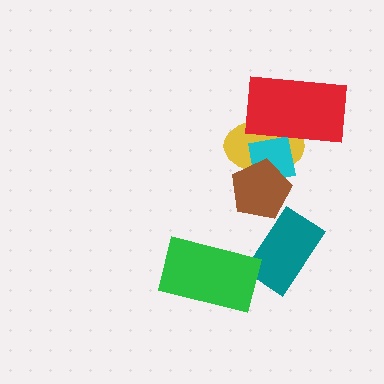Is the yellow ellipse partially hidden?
Yes, it is partially covered by another shape.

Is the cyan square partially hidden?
Yes, it is partially covered by another shape.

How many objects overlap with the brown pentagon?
2 objects overlap with the brown pentagon.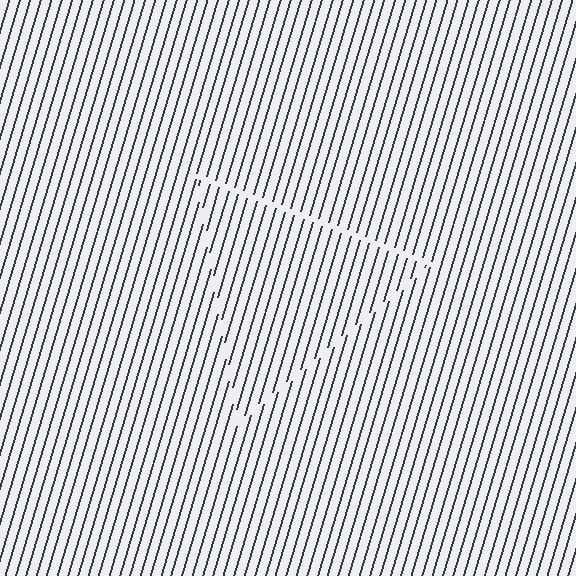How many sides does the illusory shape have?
3 sides — the line-ends trace a triangle.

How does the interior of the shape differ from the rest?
The interior of the shape contains the same grating, shifted by half a period — the contour is defined by the phase discontinuity where line-ends from the inner and outer gratings abut.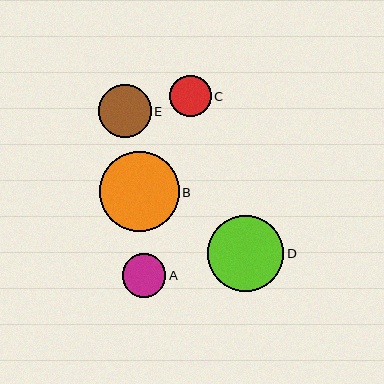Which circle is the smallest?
Circle C is the smallest with a size of approximately 42 pixels.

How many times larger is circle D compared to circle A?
Circle D is approximately 1.7 times the size of circle A.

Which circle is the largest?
Circle B is the largest with a size of approximately 80 pixels.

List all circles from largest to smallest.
From largest to smallest: B, D, E, A, C.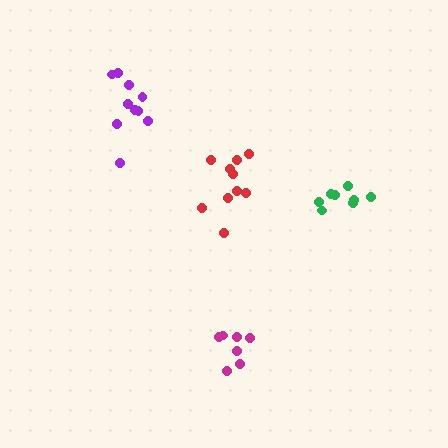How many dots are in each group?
Group 1: 7 dots, Group 2: 8 dots, Group 3: 10 dots, Group 4: 10 dots (35 total).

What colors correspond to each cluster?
The clusters are colored: magenta, green, purple, red.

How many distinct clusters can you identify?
There are 4 distinct clusters.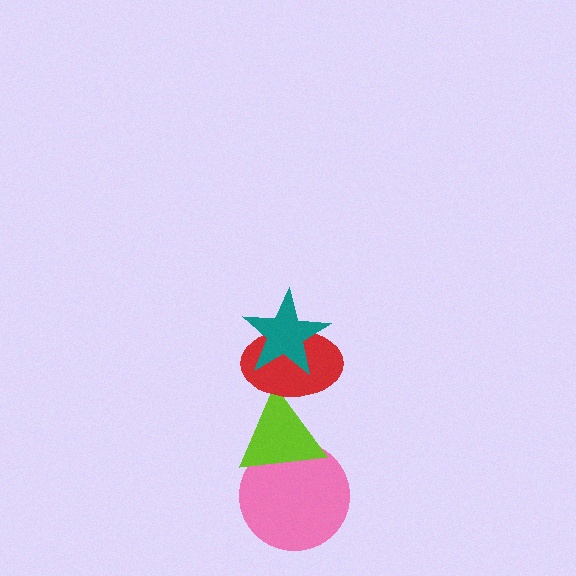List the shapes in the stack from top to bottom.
From top to bottom: the teal star, the red ellipse, the lime triangle, the pink circle.